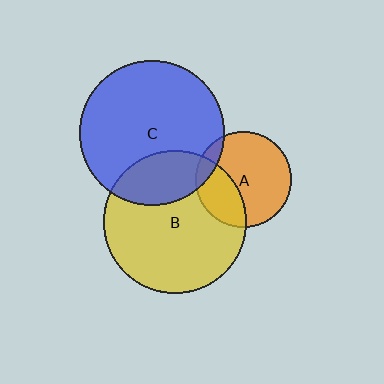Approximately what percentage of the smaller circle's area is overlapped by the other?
Approximately 25%.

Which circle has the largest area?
Circle C (blue).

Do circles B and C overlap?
Yes.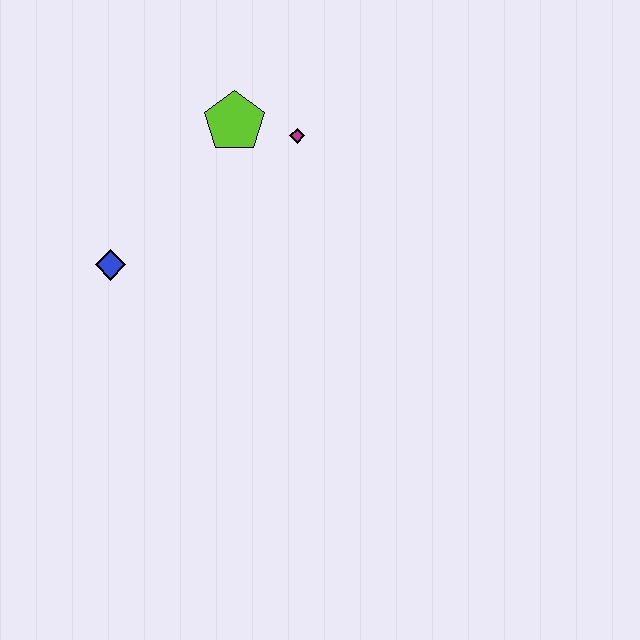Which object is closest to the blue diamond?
The lime pentagon is closest to the blue diamond.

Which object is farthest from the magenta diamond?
The blue diamond is farthest from the magenta diamond.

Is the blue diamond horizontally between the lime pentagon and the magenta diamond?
No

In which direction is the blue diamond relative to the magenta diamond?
The blue diamond is to the left of the magenta diamond.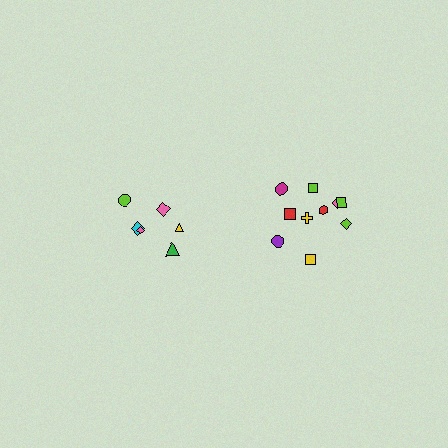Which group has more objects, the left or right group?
The right group.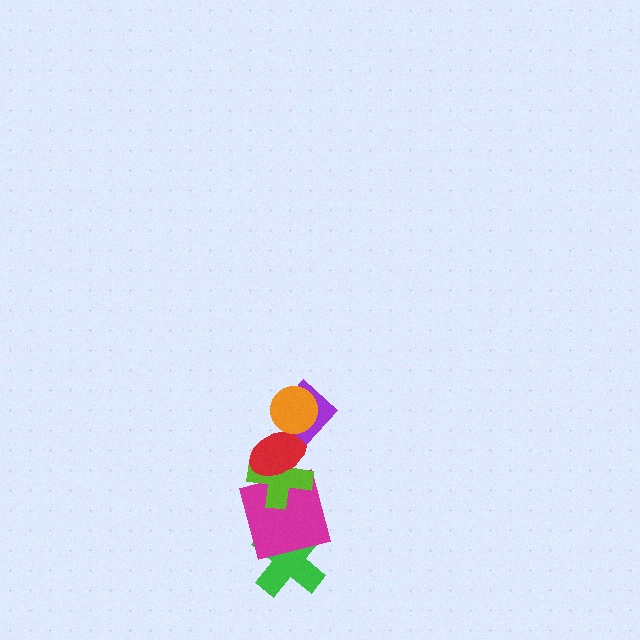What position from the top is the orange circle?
The orange circle is 1st from the top.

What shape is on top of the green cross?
The magenta square is on top of the green cross.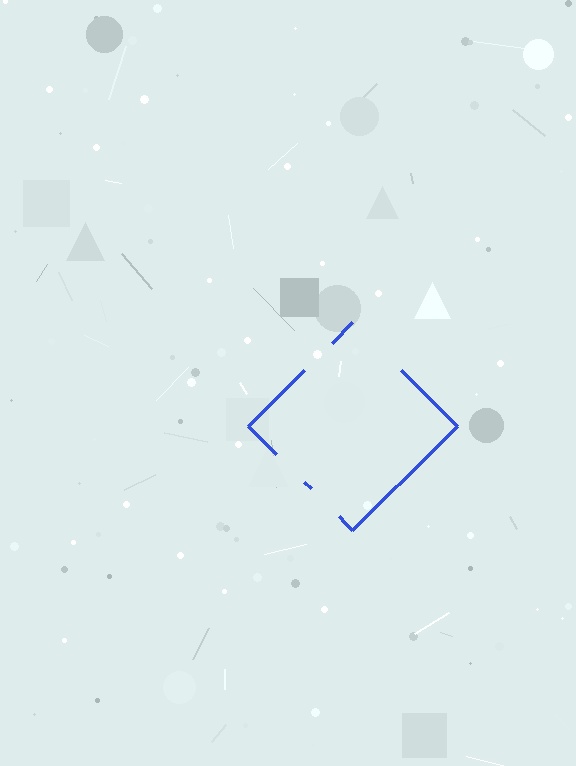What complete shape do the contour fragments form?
The contour fragments form a diamond.